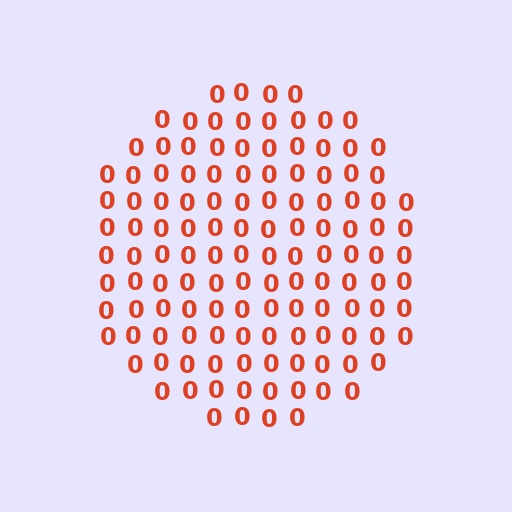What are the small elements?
The small elements are digit 0's.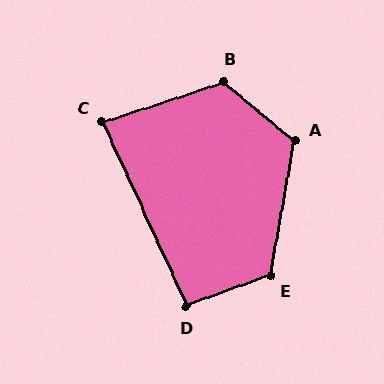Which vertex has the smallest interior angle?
C, at approximately 83 degrees.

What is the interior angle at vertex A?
Approximately 120 degrees (obtuse).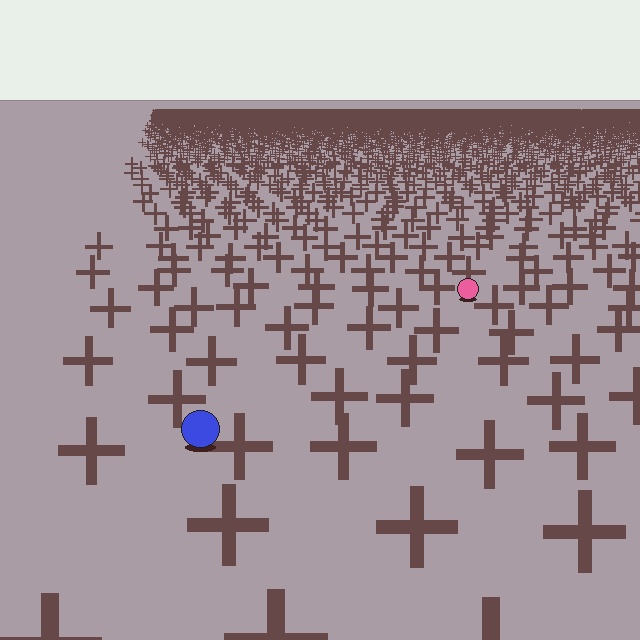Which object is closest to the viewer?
The blue circle is closest. The texture marks near it are larger and more spread out.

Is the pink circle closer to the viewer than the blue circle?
No. The blue circle is closer — you can tell from the texture gradient: the ground texture is coarser near it.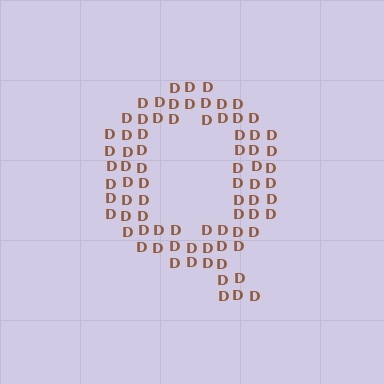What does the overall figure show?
The overall figure shows the letter Q.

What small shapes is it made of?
It is made of small letter D's.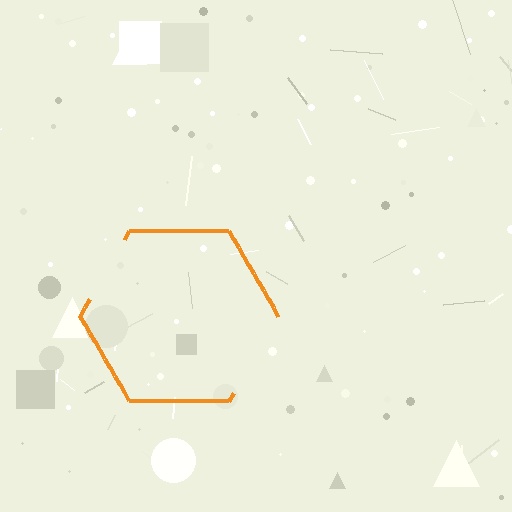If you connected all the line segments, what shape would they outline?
They would outline a hexagon.